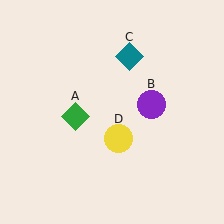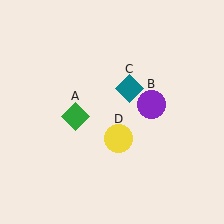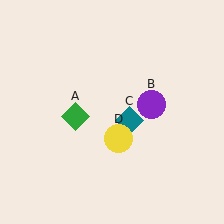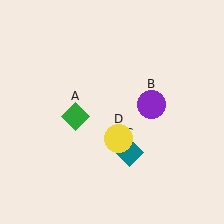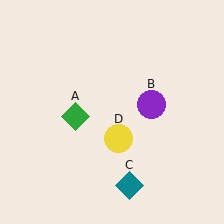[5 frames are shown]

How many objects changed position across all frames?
1 object changed position: teal diamond (object C).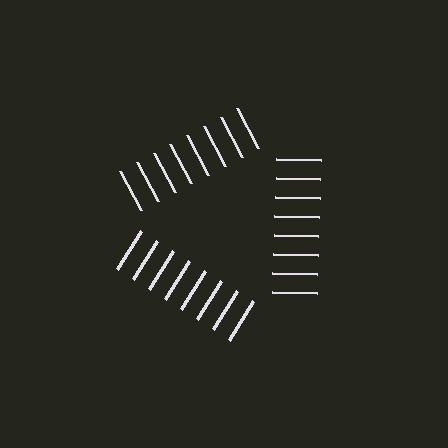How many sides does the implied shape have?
3 sides — the line-ends trace a triangle.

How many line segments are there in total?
24 — 8 along each of the 3 edges.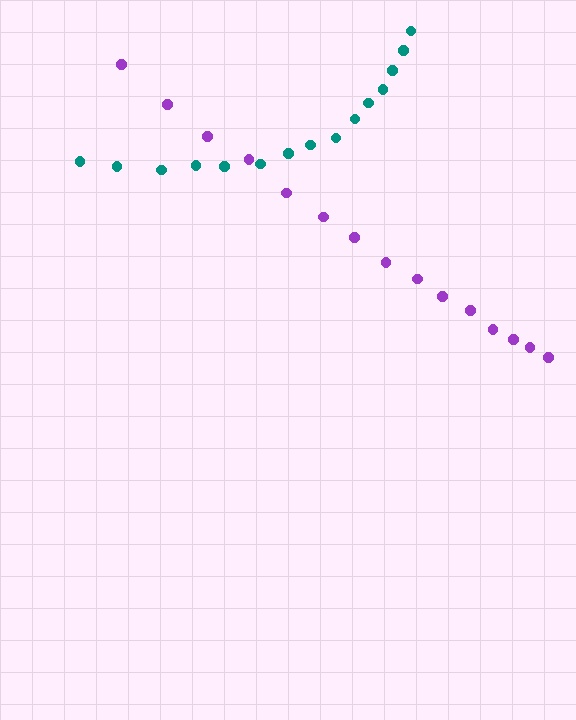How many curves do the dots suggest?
There are 2 distinct paths.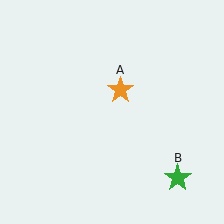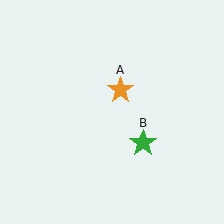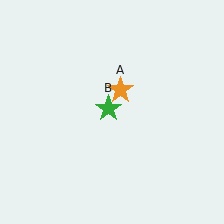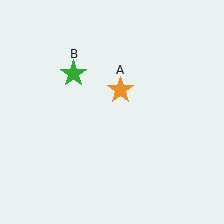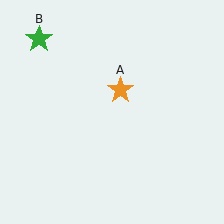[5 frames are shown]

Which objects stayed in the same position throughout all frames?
Orange star (object A) remained stationary.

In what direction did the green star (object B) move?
The green star (object B) moved up and to the left.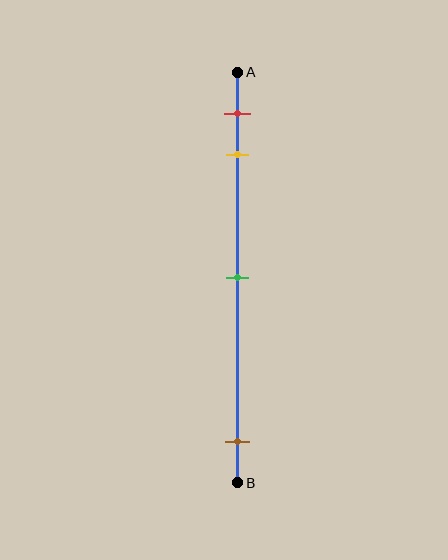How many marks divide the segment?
There are 4 marks dividing the segment.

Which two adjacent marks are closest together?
The red and yellow marks are the closest adjacent pair.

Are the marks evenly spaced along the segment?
No, the marks are not evenly spaced.